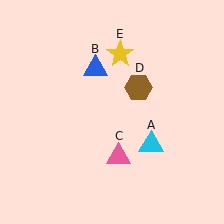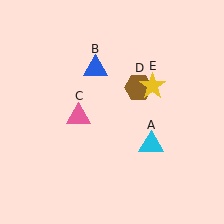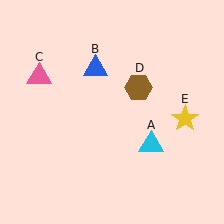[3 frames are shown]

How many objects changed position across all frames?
2 objects changed position: pink triangle (object C), yellow star (object E).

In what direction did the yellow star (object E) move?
The yellow star (object E) moved down and to the right.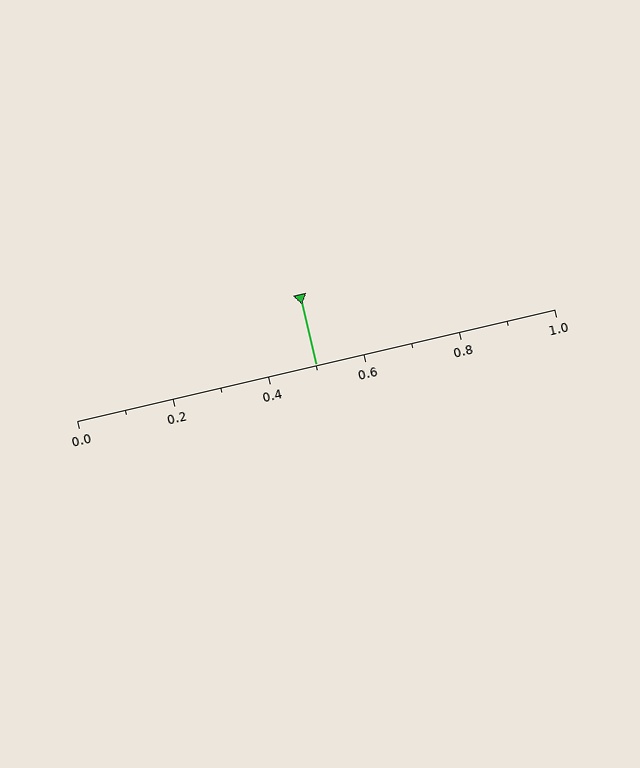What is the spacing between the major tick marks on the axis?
The major ticks are spaced 0.2 apart.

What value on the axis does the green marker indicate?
The marker indicates approximately 0.5.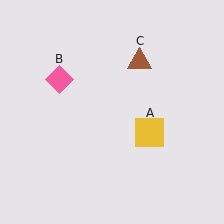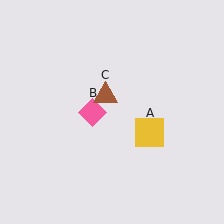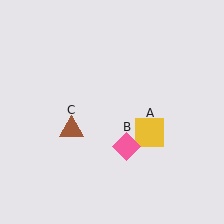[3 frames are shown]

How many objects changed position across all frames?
2 objects changed position: pink diamond (object B), brown triangle (object C).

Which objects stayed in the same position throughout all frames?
Yellow square (object A) remained stationary.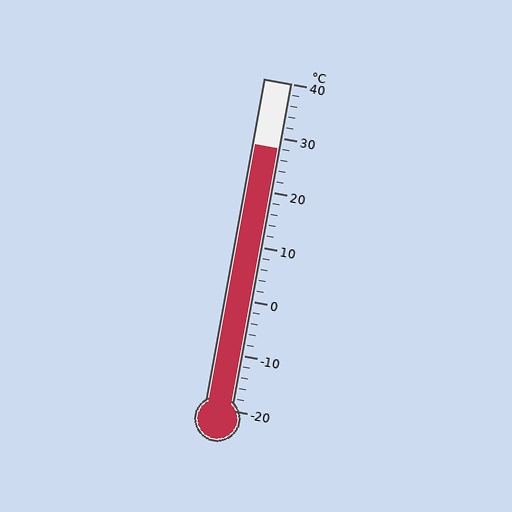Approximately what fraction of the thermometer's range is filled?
The thermometer is filled to approximately 80% of its range.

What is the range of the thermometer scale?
The thermometer scale ranges from -20°C to 40°C.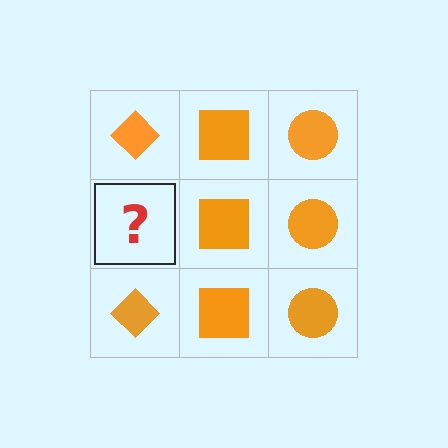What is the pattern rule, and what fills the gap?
The rule is that each column has a consistent shape. The gap should be filled with an orange diamond.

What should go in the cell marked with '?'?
The missing cell should contain an orange diamond.